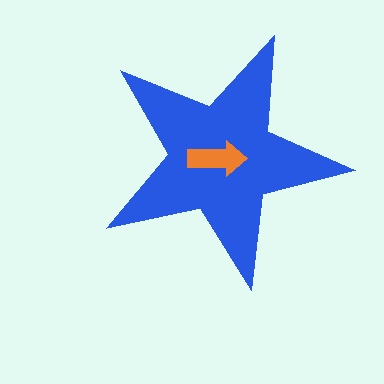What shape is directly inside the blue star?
The orange arrow.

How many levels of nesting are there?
2.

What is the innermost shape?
The orange arrow.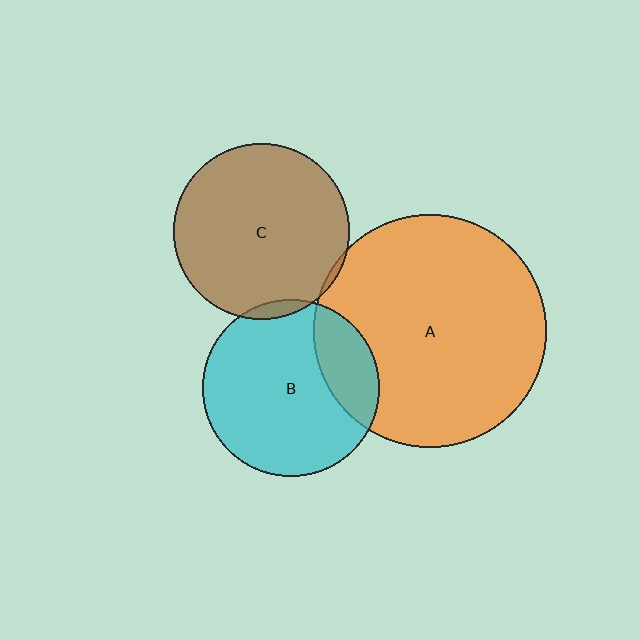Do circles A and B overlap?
Yes.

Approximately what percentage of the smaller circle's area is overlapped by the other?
Approximately 20%.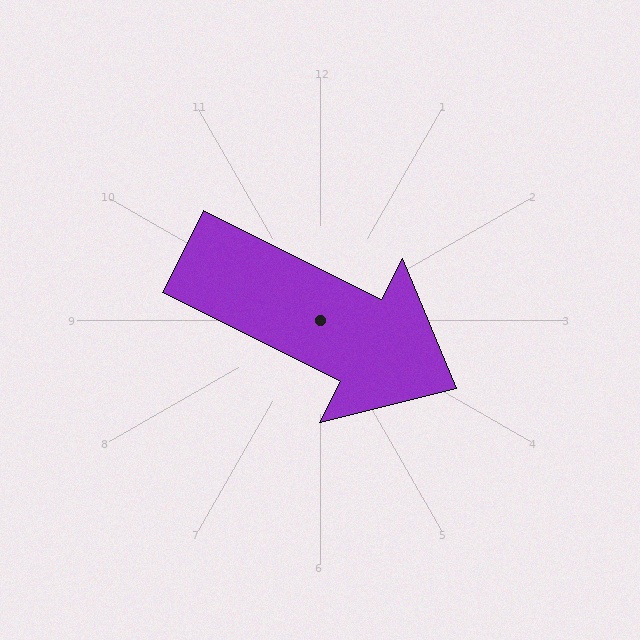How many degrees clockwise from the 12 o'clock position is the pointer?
Approximately 117 degrees.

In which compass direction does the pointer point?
Southeast.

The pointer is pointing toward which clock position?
Roughly 4 o'clock.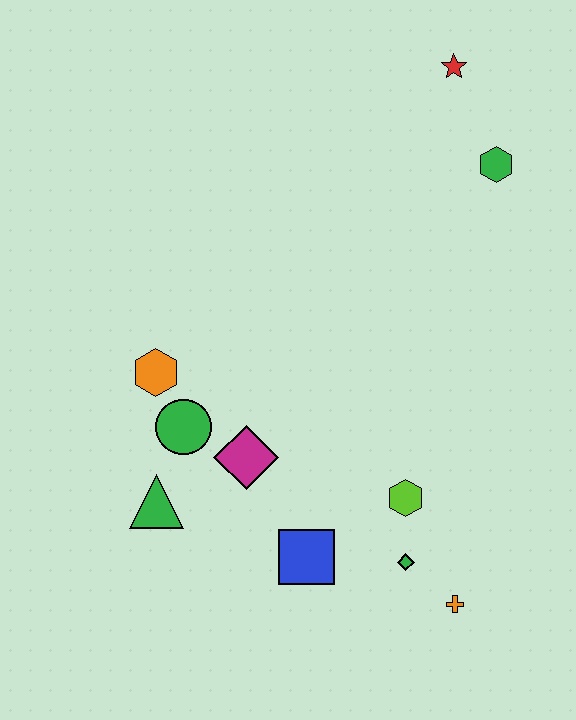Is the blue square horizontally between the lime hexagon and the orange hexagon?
Yes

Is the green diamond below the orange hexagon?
Yes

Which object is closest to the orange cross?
The green diamond is closest to the orange cross.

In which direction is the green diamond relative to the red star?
The green diamond is below the red star.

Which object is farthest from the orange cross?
The red star is farthest from the orange cross.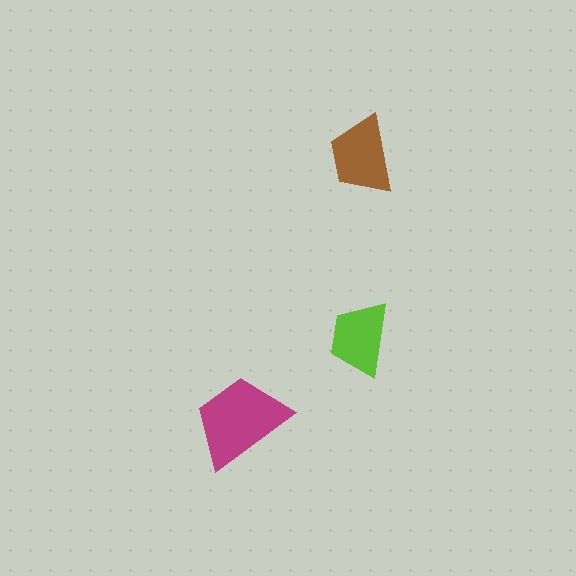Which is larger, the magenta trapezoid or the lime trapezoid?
The magenta one.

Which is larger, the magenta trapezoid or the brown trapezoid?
The magenta one.